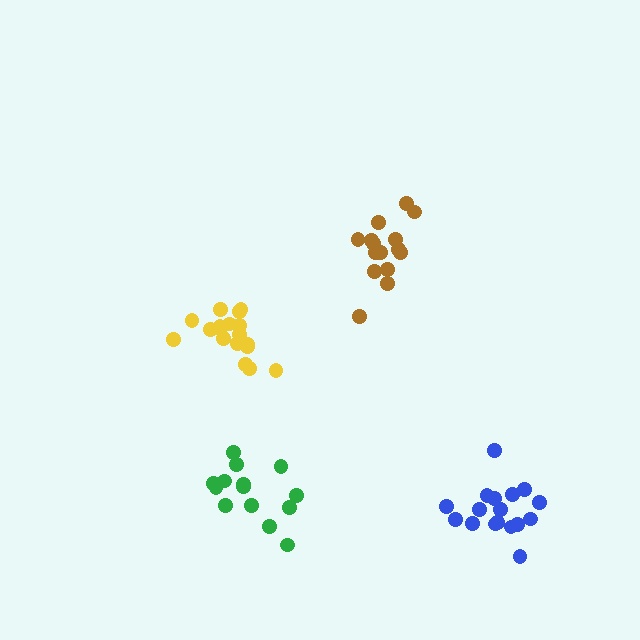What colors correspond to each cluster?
The clusters are colored: yellow, brown, blue, green.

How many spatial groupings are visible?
There are 4 spatial groupings.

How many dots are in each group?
Group 1: 18 dots, Group 2: 15 dots, Group 3: 17 dots, Group 4: 14 dots (64 total).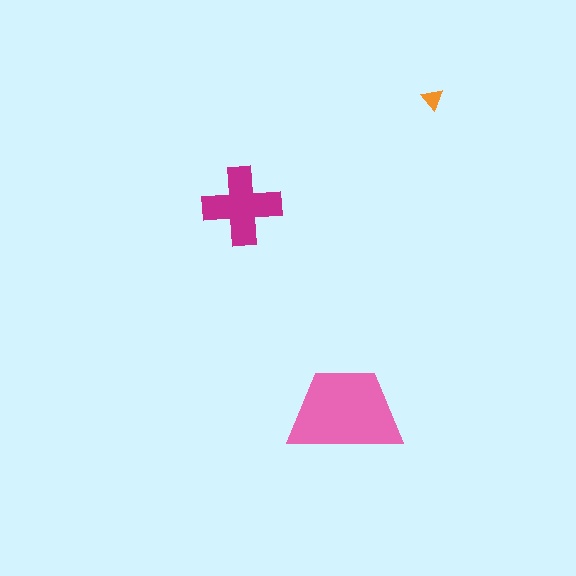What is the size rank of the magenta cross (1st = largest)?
2nd.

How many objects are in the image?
There are 3 objects in the image.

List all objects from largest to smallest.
The pink trapezoid, the magenta cross, the orange triangle.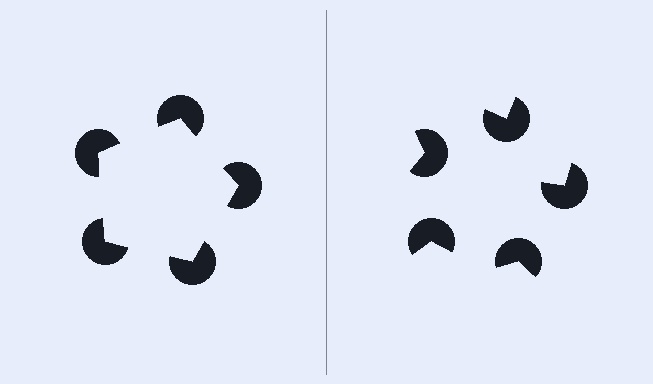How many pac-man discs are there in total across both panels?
10 — 5 on each side.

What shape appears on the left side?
An illusory pentagon.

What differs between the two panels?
The pac-man discs are positioned identically on both sides; only the wedge orientations differ. On the left they align to a pentagon; on the right they are misaligned.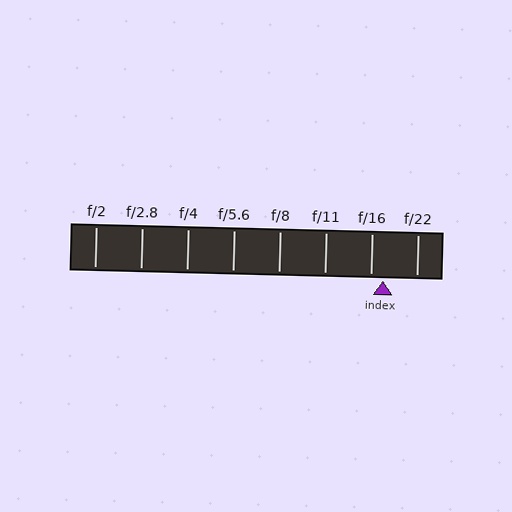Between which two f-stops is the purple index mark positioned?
The index mark is between f/16 and f/22.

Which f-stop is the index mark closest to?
The index mark is closest to f/16.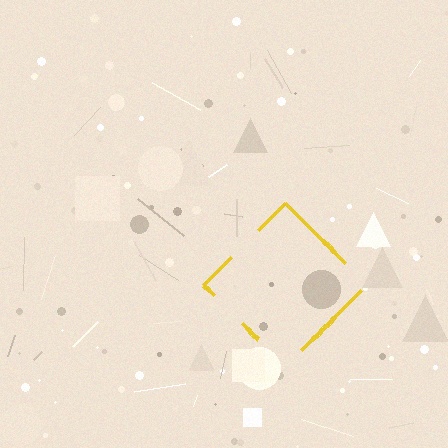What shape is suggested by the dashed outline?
The dashed outline suggests a diamond.